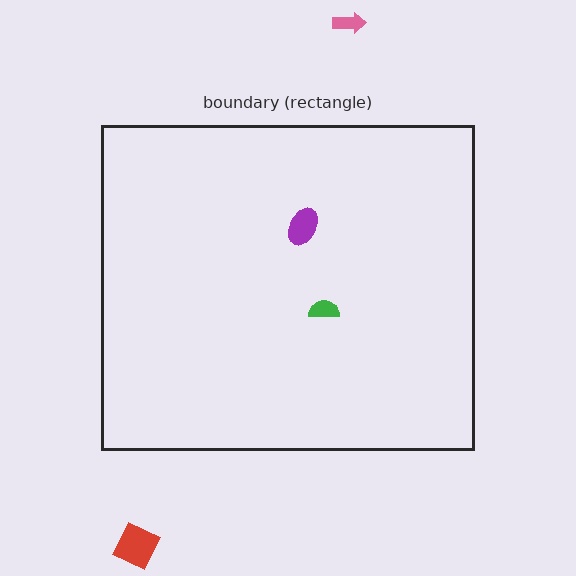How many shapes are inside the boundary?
2 inside, 2 outside.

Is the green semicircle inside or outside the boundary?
Inside.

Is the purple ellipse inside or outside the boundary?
Inside.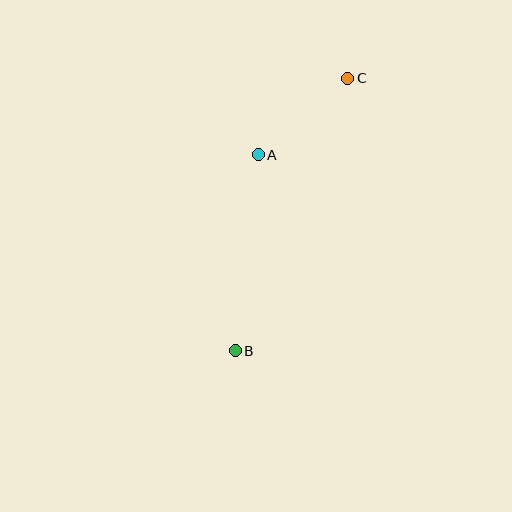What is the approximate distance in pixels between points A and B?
The distance between A and B is approximately 197 pixels.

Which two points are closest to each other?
Points A and C are closest to each other.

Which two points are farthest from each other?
Points B and C are farthest from each other.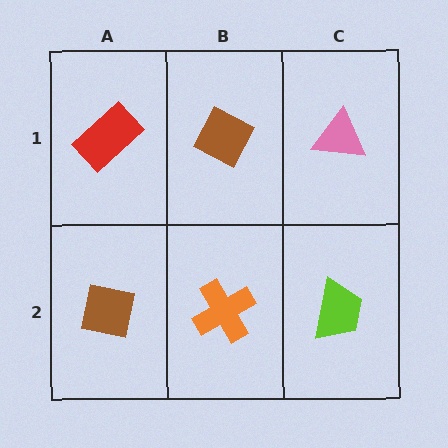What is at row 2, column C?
A lime trapezoid.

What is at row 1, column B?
A brown diamond.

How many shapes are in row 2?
3 shapes.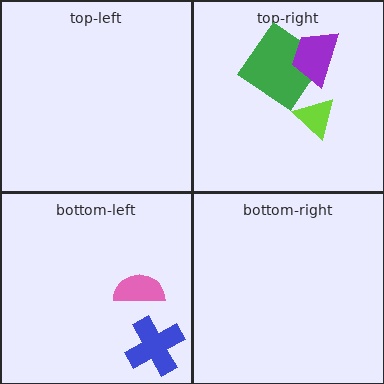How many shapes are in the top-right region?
3.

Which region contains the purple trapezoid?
The top-right region.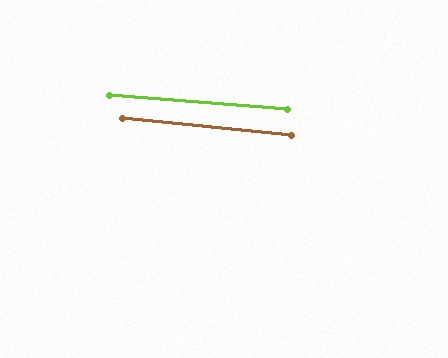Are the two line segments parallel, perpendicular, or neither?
Parallel — their directions differ by only 1.5°.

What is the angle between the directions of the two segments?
Approximately 1 degree.